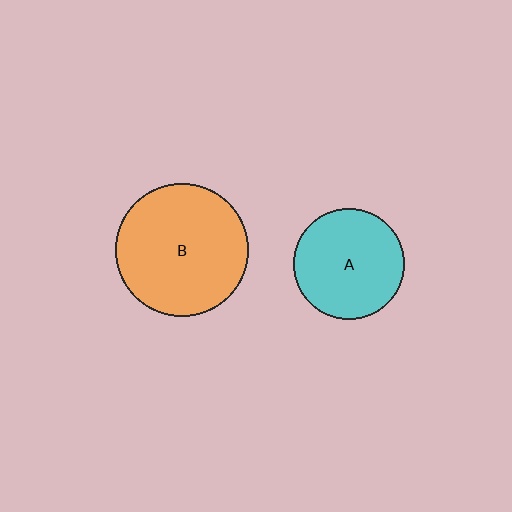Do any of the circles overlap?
No, none of the circles overlap.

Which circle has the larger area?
Circle B (orange).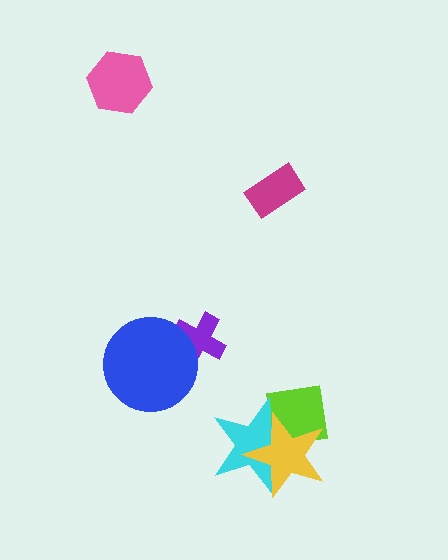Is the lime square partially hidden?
Yes, it is partially covered by another shape.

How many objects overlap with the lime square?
2 objects overlap with the lime square.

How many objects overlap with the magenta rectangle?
0 objects overlap with the magenta rectangle.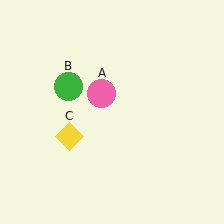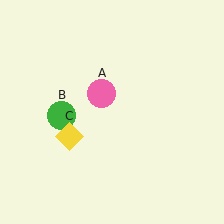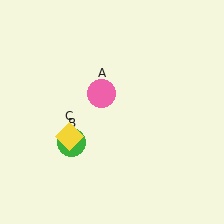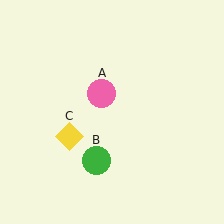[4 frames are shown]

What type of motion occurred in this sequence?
The green circle (object B) rotated counterclockwise around the center of the scene.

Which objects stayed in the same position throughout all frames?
Pink circle (object A) and yellow diamond (object C) remained stationary.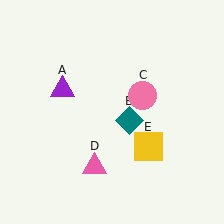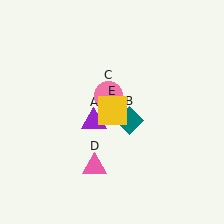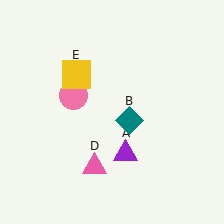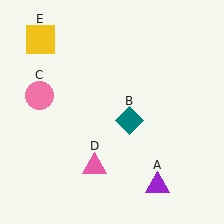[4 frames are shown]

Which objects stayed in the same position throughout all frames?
Teal diamond (object B) and pink triangle (object D) remained stationary.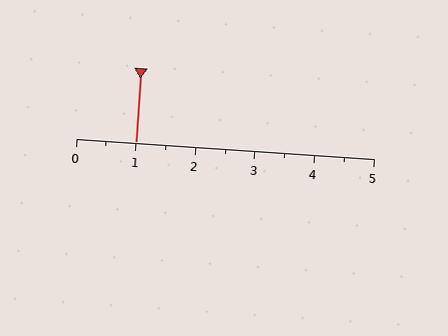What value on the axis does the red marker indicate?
The marker indicates approximately 1.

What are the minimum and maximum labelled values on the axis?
The axis runs from 0 to 5.